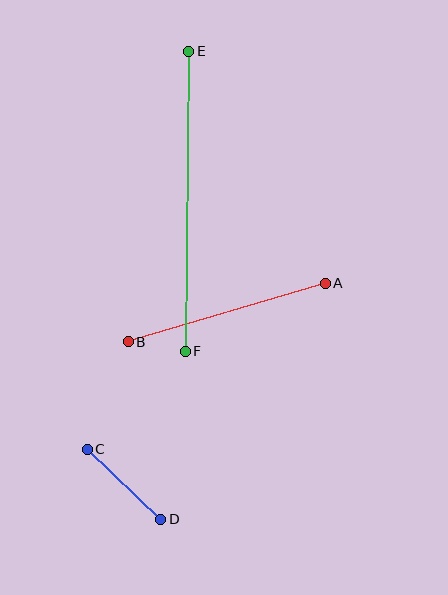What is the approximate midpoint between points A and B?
The midpoint is at approximately (227, 312) pixels.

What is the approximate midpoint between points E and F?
The midpoint is at approximately (187, 201) pixels.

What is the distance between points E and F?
The distance is approximately 300 pixels.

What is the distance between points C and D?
The distance is approximately 102 pixels.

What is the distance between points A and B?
The distance is approximately 206 pixels.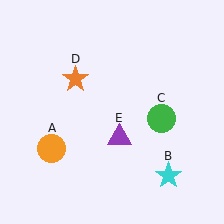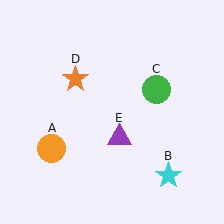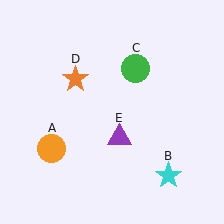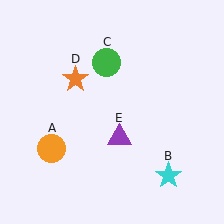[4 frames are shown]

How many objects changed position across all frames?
1 object changed position: green circle (object C).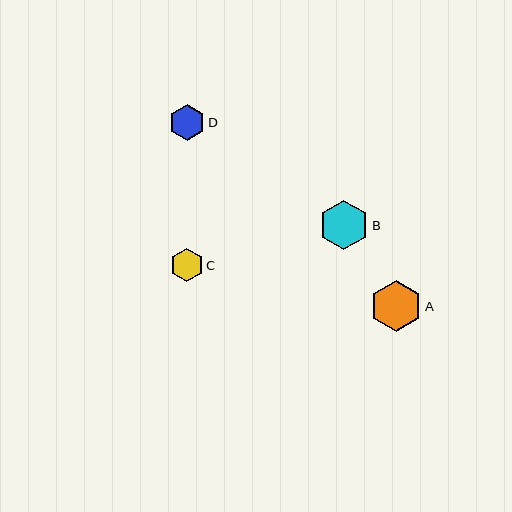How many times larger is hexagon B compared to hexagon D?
Hexagon B is approximately 1.4 times the size of hexagon D.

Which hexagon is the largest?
Hexagon A is the largest with a size of approximately 51 pixels.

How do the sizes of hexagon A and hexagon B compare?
Hexagon A and hexagon B are approximately the same size.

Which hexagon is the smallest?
Hexagon C is the smallest with a size of approximately 33 pixels.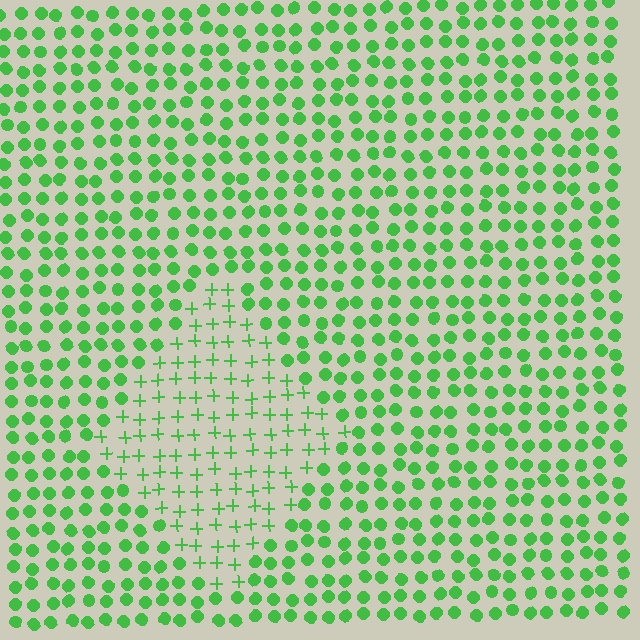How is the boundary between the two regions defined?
The boundary is defined by a change in element shape: plus signs inside vs. circles outside. All elements share the same color and spacing.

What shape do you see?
I see a diamond.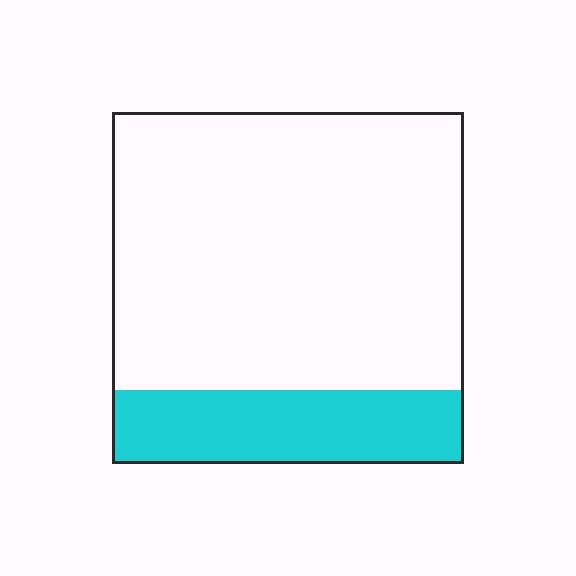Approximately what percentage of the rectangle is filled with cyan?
Approximately 20%.